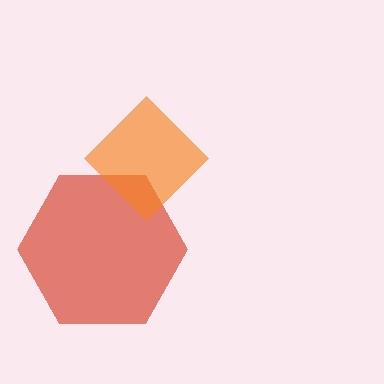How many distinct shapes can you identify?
There are 2 distinct shapes: a red hexagon, an orange diamond.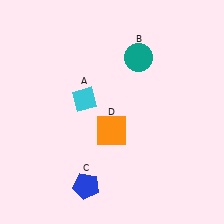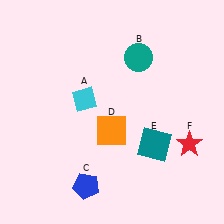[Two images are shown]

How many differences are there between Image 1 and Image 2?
There are 2 differences between the two images.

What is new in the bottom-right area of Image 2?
A teal square (E) was added in the bottom-right area of Image 2.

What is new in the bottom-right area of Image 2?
A red star (F) was added in the bottom-right area of Image 2.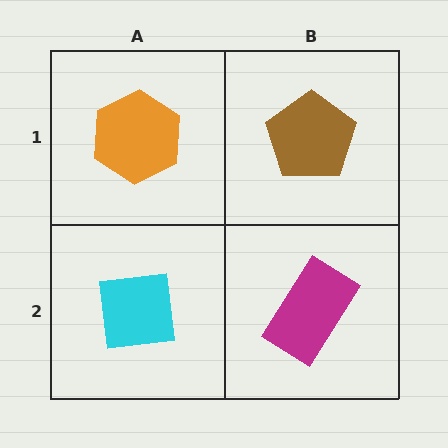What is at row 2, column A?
A cyan square.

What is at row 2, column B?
A magenta rectangle.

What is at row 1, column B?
A brown pentagon.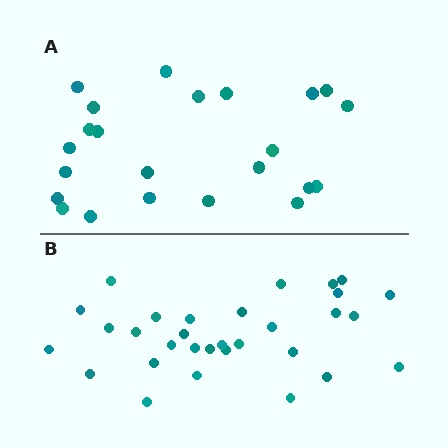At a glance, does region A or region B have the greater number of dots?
Region B (the bottom region) has more dots.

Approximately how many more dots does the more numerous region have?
Region B has roughly 8 or so more dots than region A.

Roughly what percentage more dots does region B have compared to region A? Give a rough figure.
About 35% more.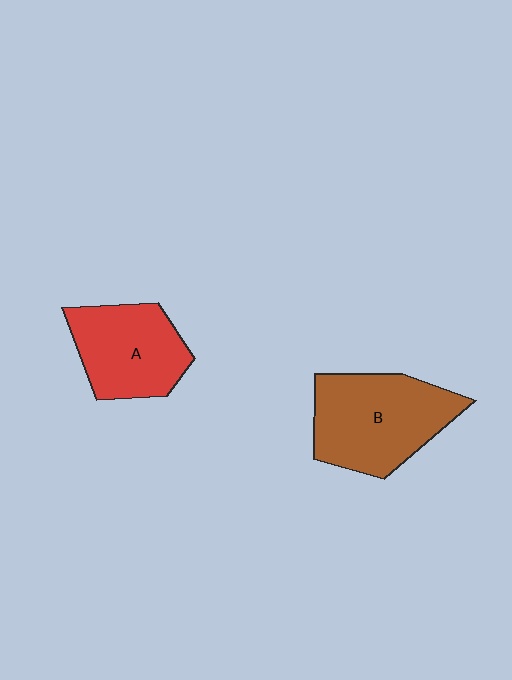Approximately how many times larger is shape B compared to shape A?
Approximately 1.3 times.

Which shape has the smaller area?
Shape A (red).